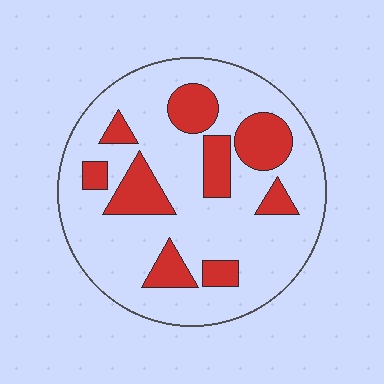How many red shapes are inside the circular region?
9.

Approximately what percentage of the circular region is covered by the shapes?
Approximately 25%.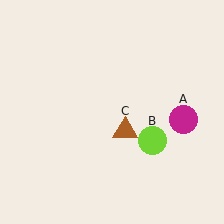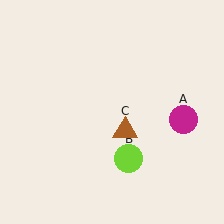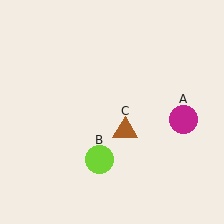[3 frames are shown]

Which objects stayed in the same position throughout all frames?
Magenta circle (object A) and brown triangle (object C) remained stationary.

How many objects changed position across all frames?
1 object changed position: lime circle (object B).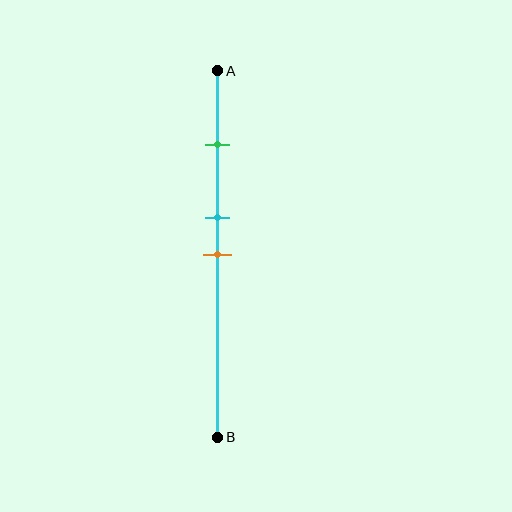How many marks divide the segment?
There are 3 marks dividing the segment.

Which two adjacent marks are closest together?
The cyan and orange marks are the closest adjacent pair.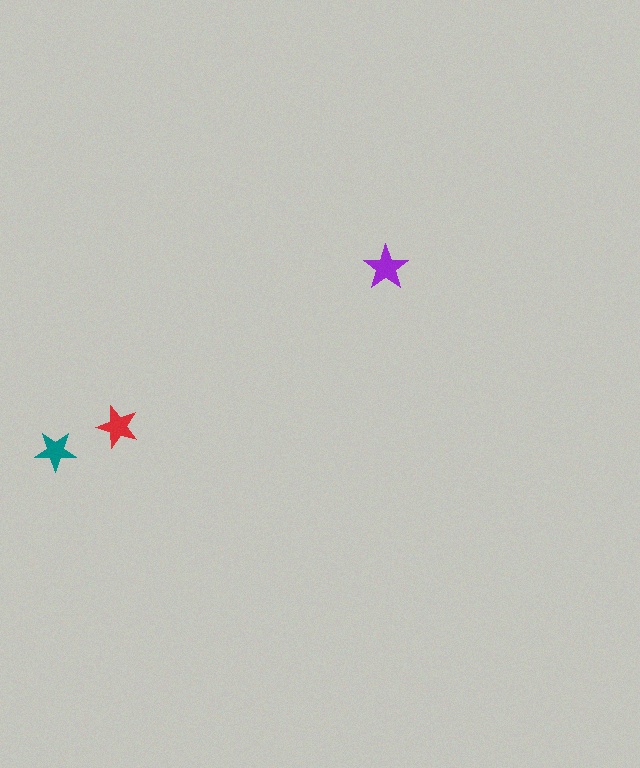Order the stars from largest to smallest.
the purple one, the red one, the teal one.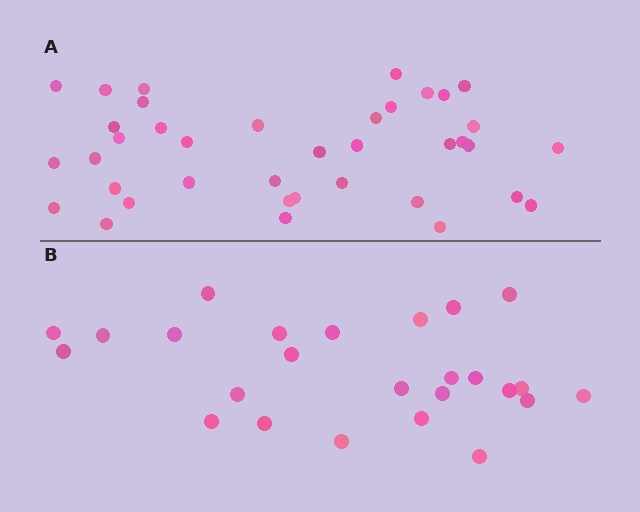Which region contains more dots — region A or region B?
Region A (the top region) has more dots.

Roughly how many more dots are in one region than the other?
Region A has approximately 15 more dots than region B.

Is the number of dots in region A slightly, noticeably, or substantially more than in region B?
Region A has substantially more. The ratio is roughly 1.5 to 1.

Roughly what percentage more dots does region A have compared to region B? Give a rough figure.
About 50% more.